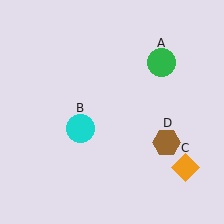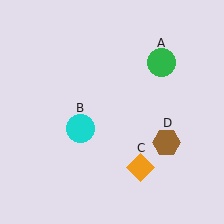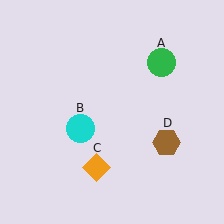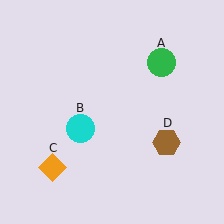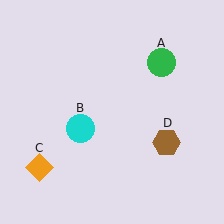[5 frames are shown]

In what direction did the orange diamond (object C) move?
The orange diamond (object C) moved left.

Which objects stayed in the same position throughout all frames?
Green circle (object A) and cyan circle (object B) and brown hexagon (object D) remained stationary.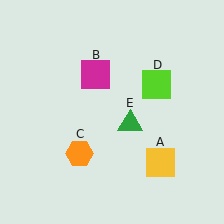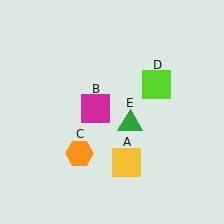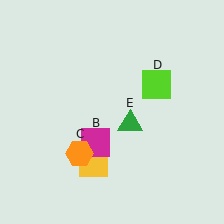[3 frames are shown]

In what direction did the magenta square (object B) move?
The magenta square (object B) moved down.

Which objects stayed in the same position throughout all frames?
Orange hexagon (object C) and lime square (object D) and green triangle (object E) remained stationary.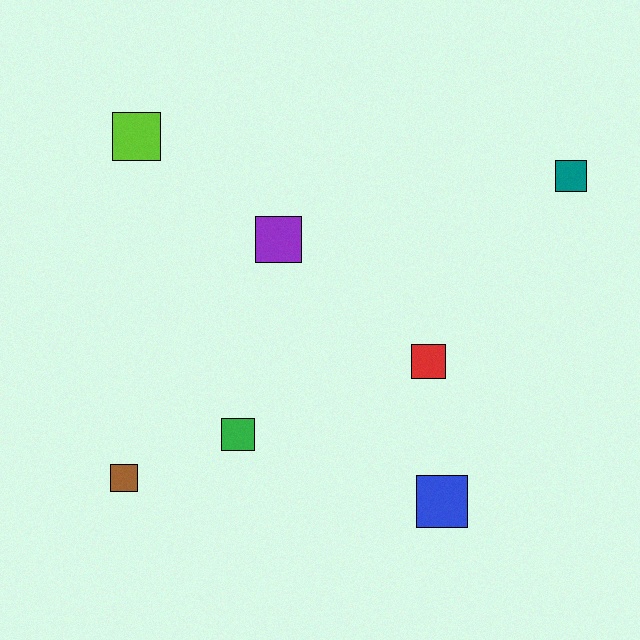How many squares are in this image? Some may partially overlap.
There are 7 squares.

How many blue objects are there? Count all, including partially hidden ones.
There is 1 blue object.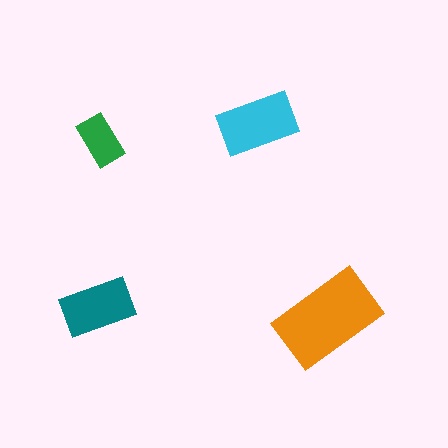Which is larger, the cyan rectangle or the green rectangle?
The cyan one.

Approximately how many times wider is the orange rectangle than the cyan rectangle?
About 1.5 times wider.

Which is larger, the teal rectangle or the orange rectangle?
The orange one.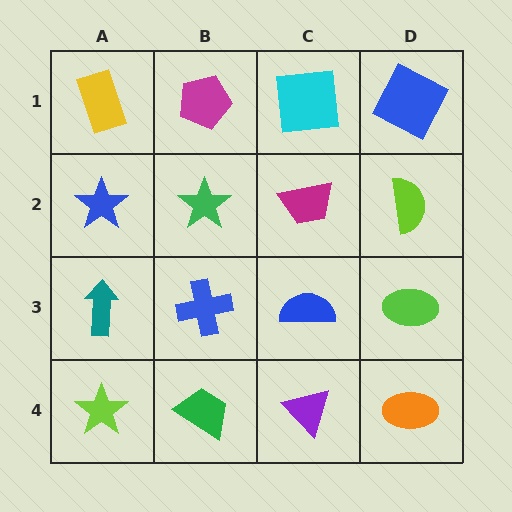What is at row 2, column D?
A lime semicircle.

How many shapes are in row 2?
4 shapes.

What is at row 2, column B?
A green star.